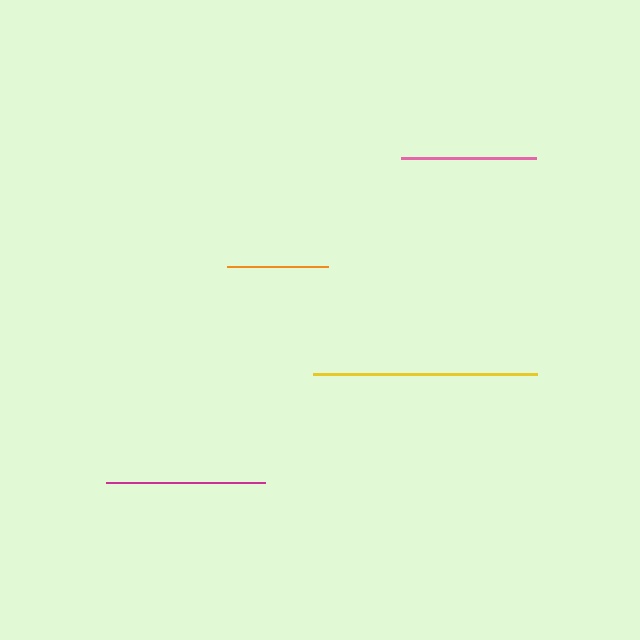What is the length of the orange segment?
The orange segment is approximately 101 pixels long.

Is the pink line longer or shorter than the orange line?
The pink line is longer than the orange line.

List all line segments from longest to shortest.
From longest to shortest: yellow, magenta, pink, orange.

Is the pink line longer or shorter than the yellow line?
The yellow line is longer than the pink line.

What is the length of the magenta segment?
The magenta segment is approximately 159 pixels long.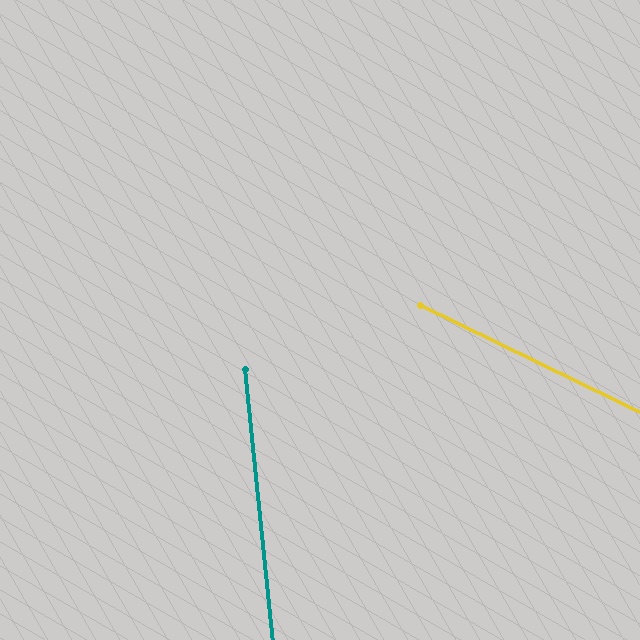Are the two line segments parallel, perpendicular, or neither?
Neither parallel nor perpendicular — they differ by about 58°.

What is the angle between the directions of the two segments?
Approximately 58 degrees.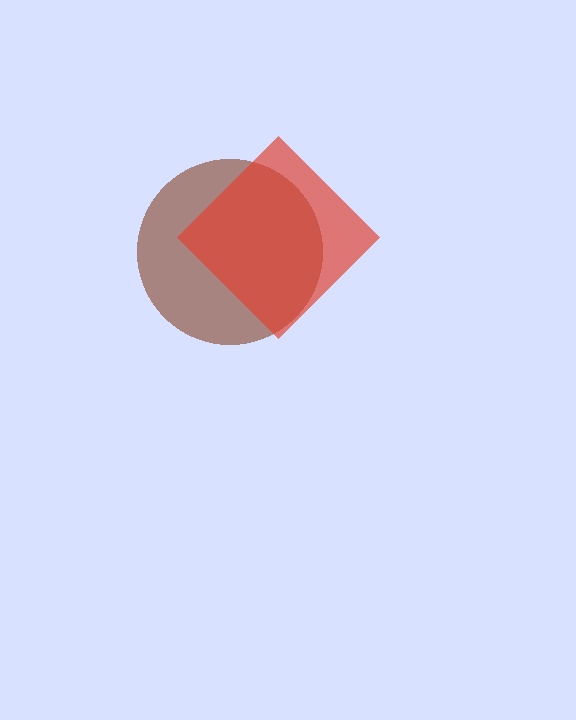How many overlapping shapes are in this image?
There are 2 overlapping shapes in the image.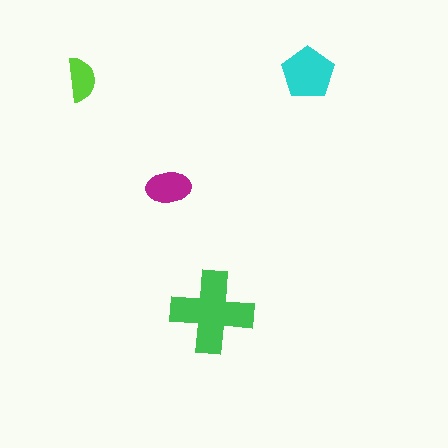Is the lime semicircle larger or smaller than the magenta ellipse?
Smaller.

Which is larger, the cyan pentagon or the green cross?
The green cross.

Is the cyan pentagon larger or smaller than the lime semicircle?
Larger.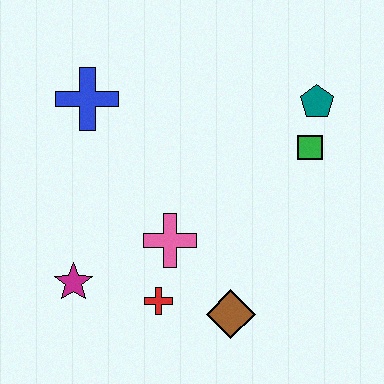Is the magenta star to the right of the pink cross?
No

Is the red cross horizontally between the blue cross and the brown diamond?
Yes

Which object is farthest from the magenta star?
The teal pentagon is farthest from the magenta star.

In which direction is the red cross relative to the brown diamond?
The red cross is to the left of the brown diamond.